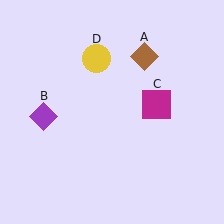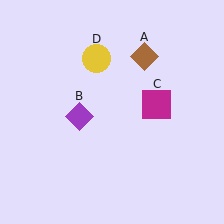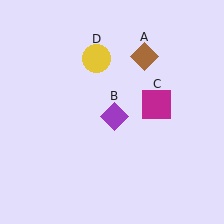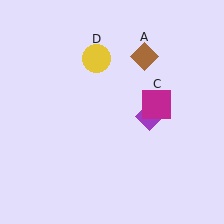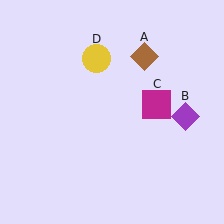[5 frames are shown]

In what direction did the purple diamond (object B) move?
The purple diamond (object B) moved right.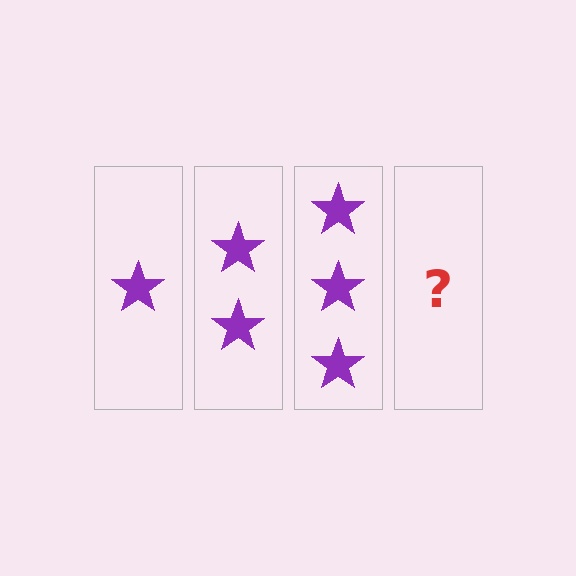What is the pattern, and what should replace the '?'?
The pattern is that each step adds one more star. The '?' should be 4 stars.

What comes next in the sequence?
The next element should be 4 stars.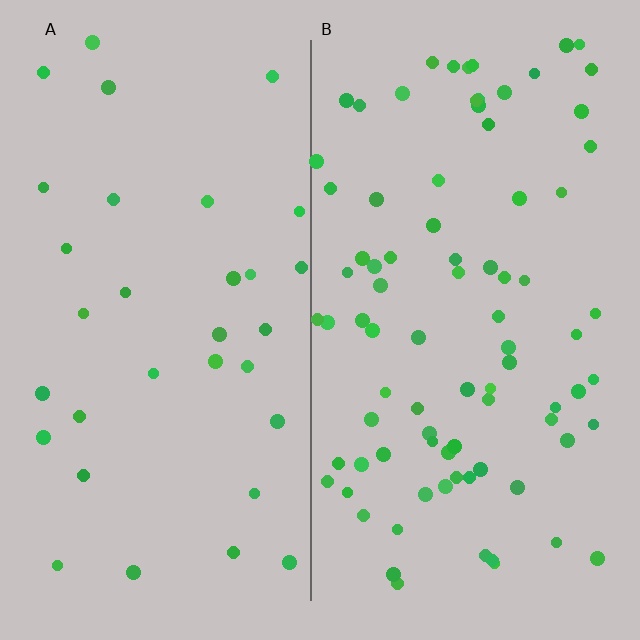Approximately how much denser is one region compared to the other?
Approximately 2.6× — region B over region A.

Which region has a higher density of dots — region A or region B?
B (the right).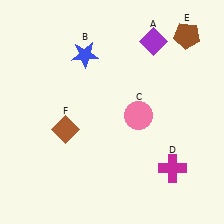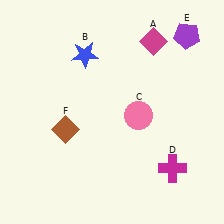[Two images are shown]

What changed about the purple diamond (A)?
In Image 1, A is purple. In Image 2, it changed to magenta.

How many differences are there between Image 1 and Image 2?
There are 2 differences between the two images.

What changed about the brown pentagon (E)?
In Image 1, E is brown. In Image 2, it changed to purple.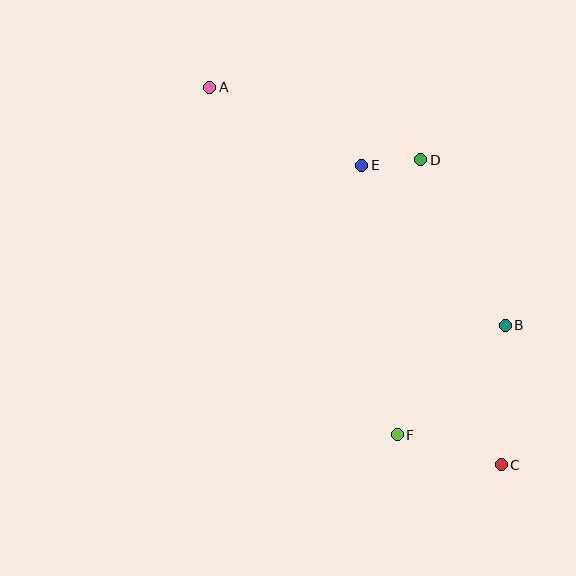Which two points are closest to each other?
Points D and E are closest to each other.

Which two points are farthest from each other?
Points A and C are farthest from each other.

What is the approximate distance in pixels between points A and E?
The distance between A and E is approximately 171 pixels.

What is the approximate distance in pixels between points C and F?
The distance between C and F is approximately 109 pixels.